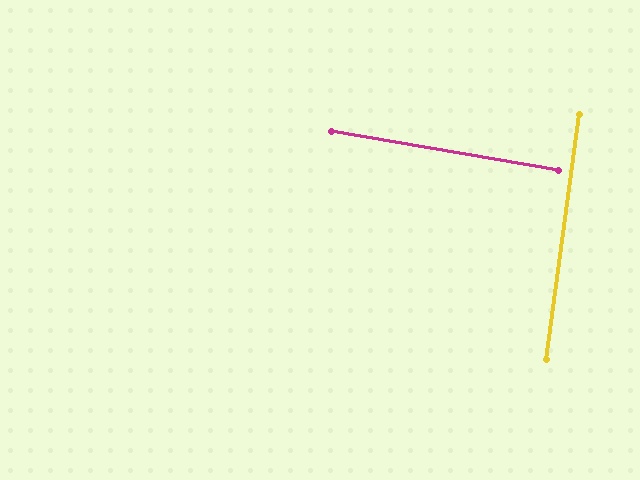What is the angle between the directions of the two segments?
Approximately 88 degrees.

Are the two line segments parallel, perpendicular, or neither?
Perpendicular — they meet at approximately 88°.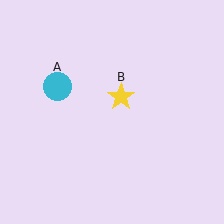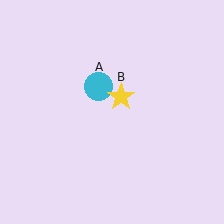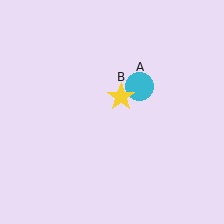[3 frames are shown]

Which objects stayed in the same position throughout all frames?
Yellow star (object B) remained stationary.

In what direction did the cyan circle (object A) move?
The cyan circle (object A) moved right.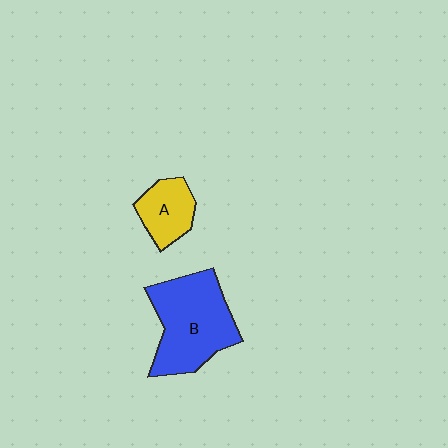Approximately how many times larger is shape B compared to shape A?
Approximately 2.2 times.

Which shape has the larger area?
Shape B (blue).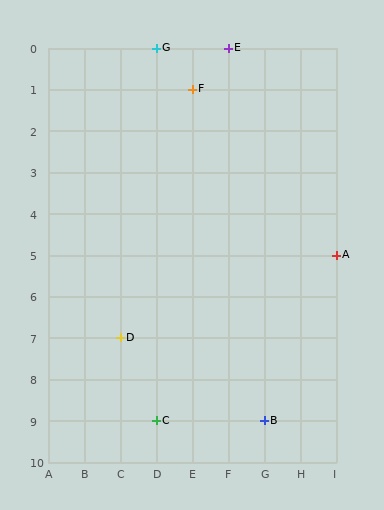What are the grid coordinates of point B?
Point B is at grid coordinates (G, 9).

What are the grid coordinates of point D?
Point D is at grid coordinates (C, 7).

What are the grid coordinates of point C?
Point C is at grid coordinates (D, 9).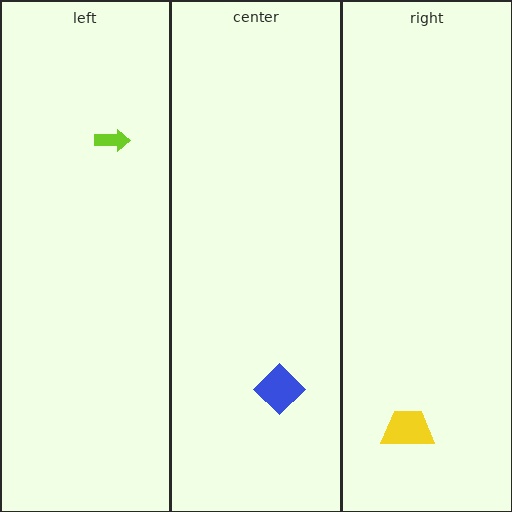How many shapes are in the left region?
1.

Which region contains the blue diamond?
The center region.